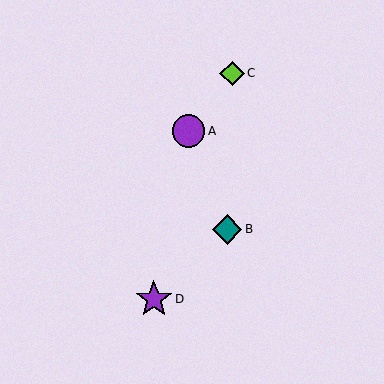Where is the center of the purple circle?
The center of the purple circle is at (189, 131).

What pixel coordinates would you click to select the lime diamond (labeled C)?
Click at (232, 73) to select the lime diamond C.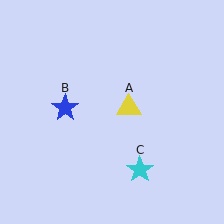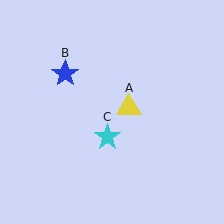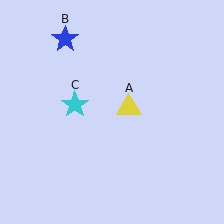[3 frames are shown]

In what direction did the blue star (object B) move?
The blue star (object B) moved up.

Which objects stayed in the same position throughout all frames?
Yellow triangle (object A) remained stationary.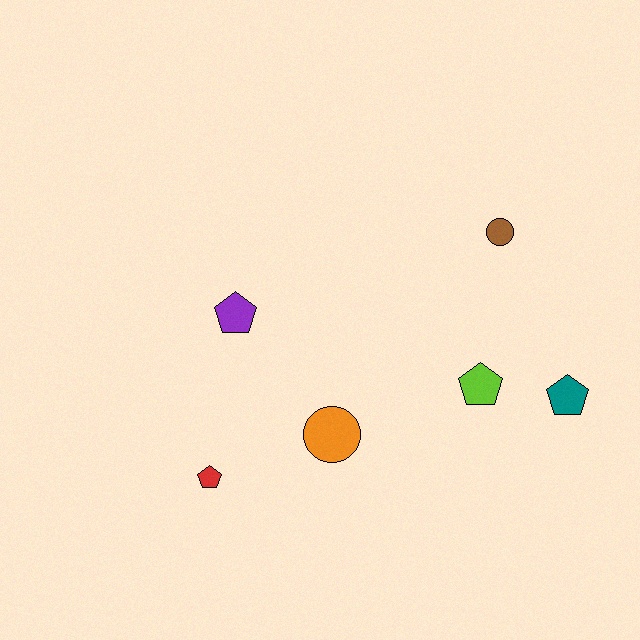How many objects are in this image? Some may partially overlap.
There are 6 objects.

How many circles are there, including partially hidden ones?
There are 2 circles.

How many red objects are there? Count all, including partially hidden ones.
There is 1 red object.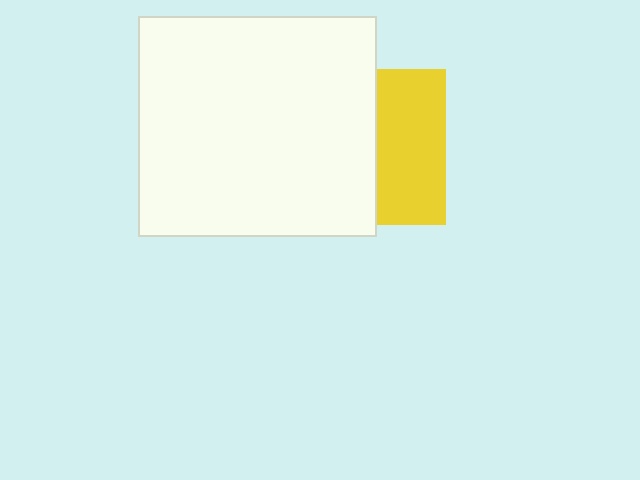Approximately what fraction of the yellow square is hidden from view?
Roughly 56% of the yellow square is hidden behind the white rectangle.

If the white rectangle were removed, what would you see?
You would see the complete yellow square.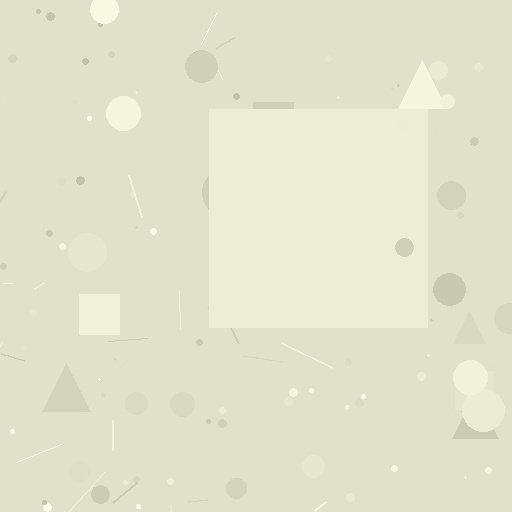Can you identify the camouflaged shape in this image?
The camouflaged shape is a square.